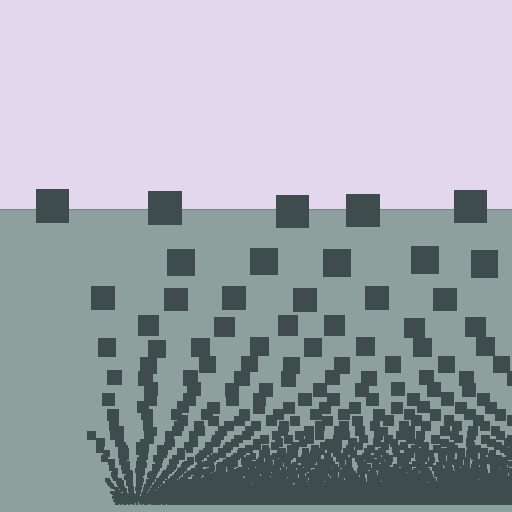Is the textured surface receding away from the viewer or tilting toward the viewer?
The surface appears to tilt toward the viewer. Texture elements get larger and sparser toward the top.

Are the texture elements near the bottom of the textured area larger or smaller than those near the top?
Smaller. The gradient is inverted — elements near the bottom are smaller and denser.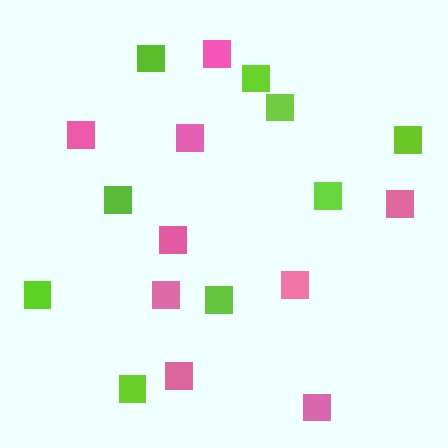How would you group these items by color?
There are 2 groups: one group of pink squares (9) and one group of lime squares (9).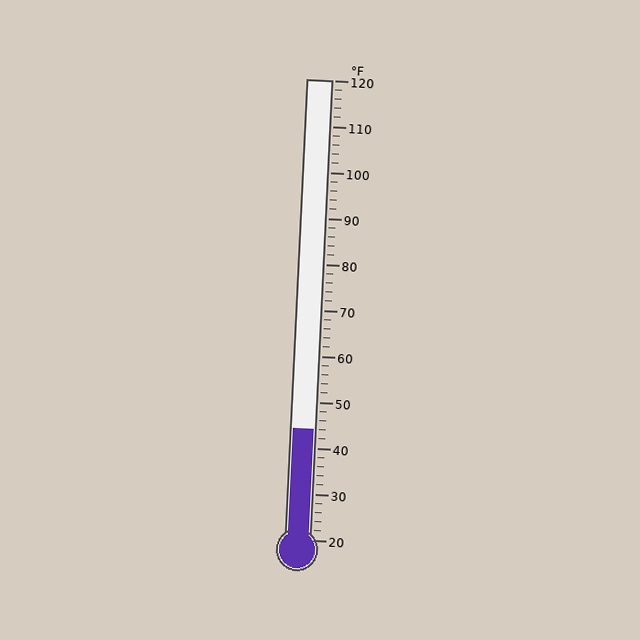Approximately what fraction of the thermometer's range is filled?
The thermometer is filled to approximately 25% of its range.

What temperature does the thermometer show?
The thermometer shows approximately 44°F.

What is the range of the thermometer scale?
The thermometer scale ranges from 20°F to 120°F.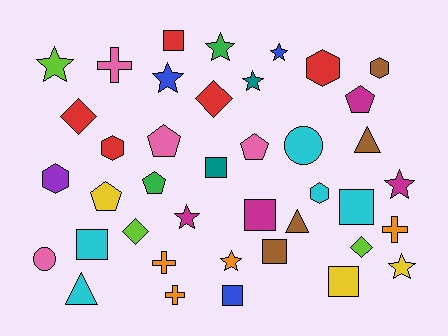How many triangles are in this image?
There are 3 triangles.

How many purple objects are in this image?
There is 1 purple object.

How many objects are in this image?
There are 40 objects.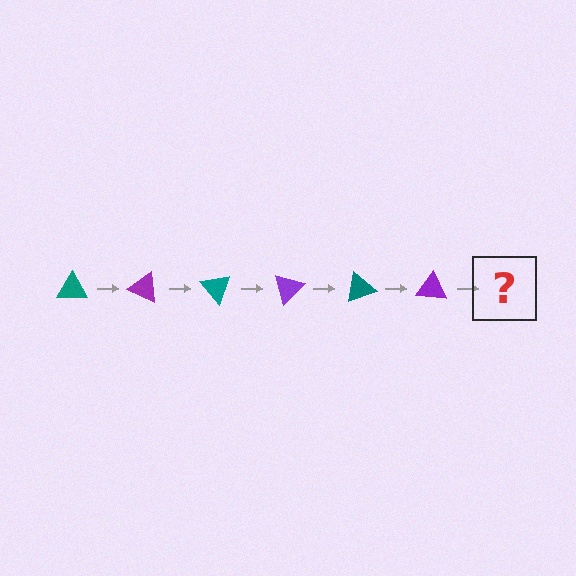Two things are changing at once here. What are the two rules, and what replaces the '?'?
The two rules are that it rotates 25 degrees each step and the color cycles through teal and purple. The '?' should be a teal triangle, rotated 150 degrees from the start.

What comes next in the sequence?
The next element should be a teal triangle, rotated 150 degrees from the start.